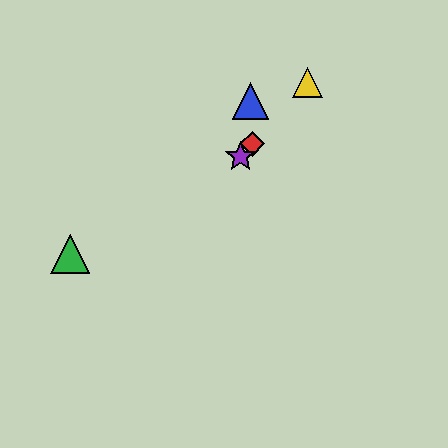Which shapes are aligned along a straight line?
The red diamond, the yellow triangle, the purple star are aligned along a straight line.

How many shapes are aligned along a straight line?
3 shapes (the red diamond, the yellow triangle, the purple star) are aligned along a straight line.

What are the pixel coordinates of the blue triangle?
The blue triangle is at (250, 101).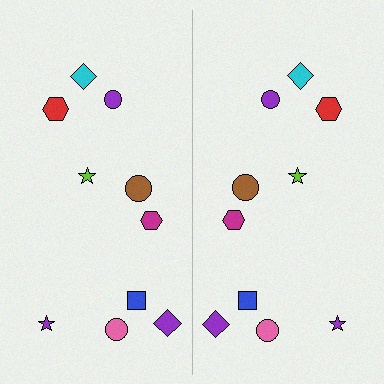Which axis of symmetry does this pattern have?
The pattern has a vertical axis of symmetry running through the center of the image.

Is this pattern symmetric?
Yes, this pattern has bilateral (reflection) symmetry.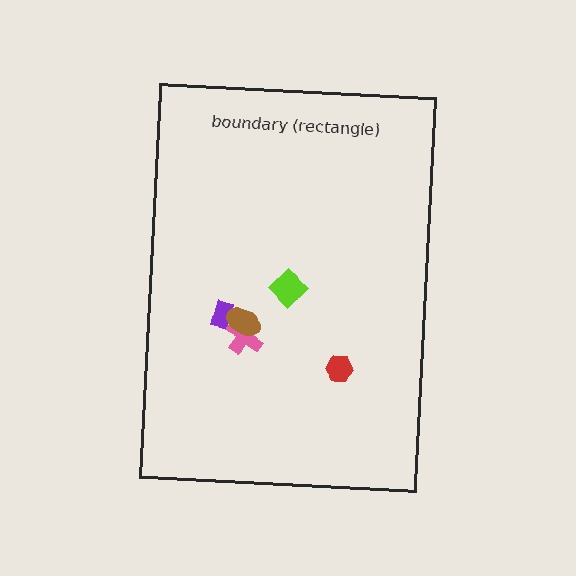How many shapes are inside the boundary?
5 inside, 0 outside.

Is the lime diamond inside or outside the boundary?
Inside.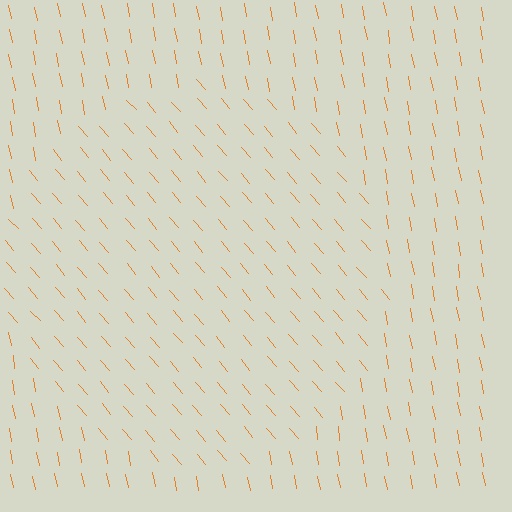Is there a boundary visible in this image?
Yes, there is a texture boundary formed by a change in line orientation.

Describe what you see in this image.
The image is filled with small orange line segments. A circle region in the image has lines oriented differently from the surrounding lines, creating a visible texture boundary.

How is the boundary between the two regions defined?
The boundary is defined purely by a change in line orientation (approximately 30 degrees difference). All lines are the same color and thickness.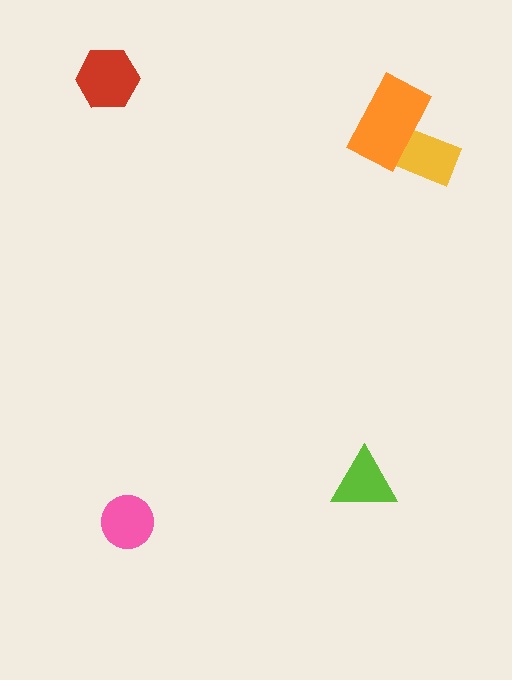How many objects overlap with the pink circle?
0 objects overlap with the pink circle.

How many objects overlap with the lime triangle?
0 objects overlap with the lime triangle.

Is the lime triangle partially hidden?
No, no other shape covers it.